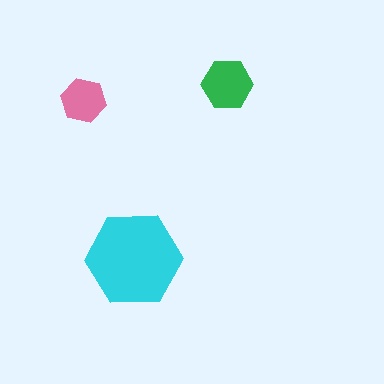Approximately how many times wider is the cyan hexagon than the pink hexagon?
About 2 times wider.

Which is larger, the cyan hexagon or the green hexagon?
The cyan one.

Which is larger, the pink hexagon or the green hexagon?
The green one.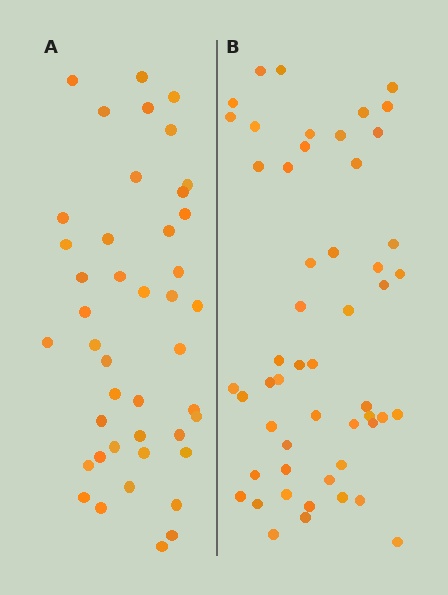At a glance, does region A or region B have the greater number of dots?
Region B (the right region) has more dots.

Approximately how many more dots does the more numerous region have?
Region B has roughly 8 or so more dots than region A.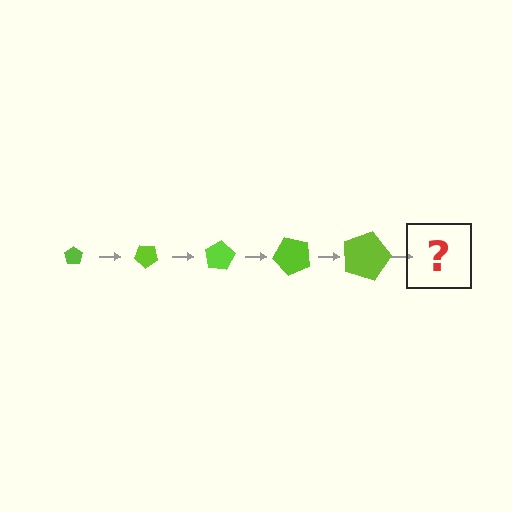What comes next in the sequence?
The next element should be a pentagon, larger than the previous one and rotated 200 degrees from the start.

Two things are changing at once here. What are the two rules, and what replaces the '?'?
The two rules are that the pentagon grows larger each step and it rotates 40 degrees each step. The '?' should be a pentagon, larger than the previous one and rotated 200 degrees from the start.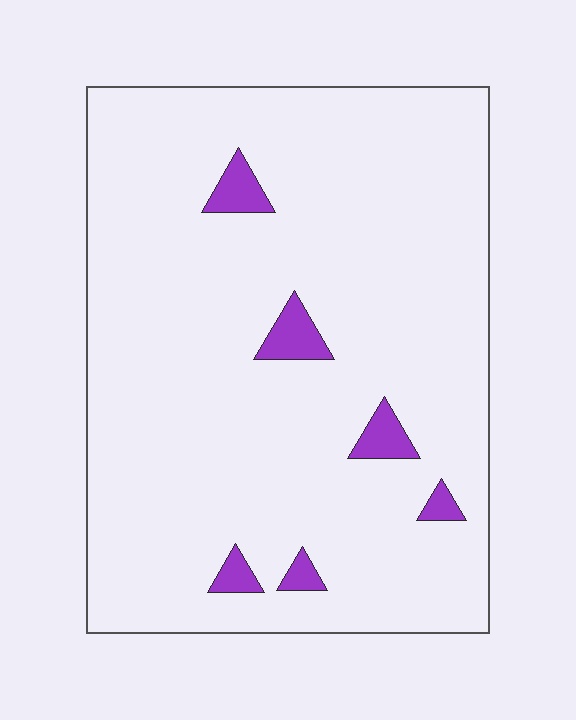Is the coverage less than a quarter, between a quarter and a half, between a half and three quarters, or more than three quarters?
Less than a quarter.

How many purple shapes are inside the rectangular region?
6.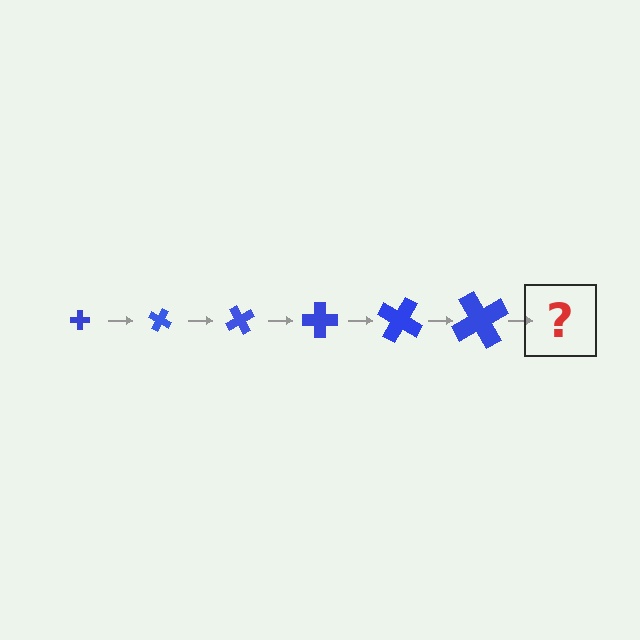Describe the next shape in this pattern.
It should be a cross, larger than the previous one and rotated 180 degrees from the start.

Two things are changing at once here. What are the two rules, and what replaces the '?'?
The two rules are that the cross grows larger each step and it rotates 30 degrees each step. The '?' should be a cross, larger than the previous one and rotated 180 degrees from the start.